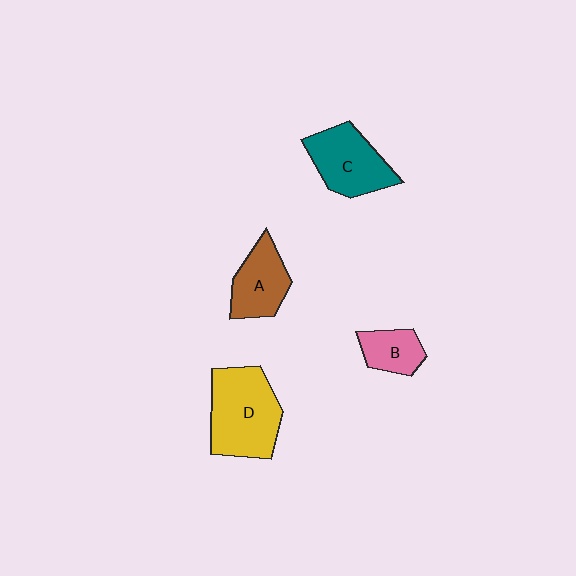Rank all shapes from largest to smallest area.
From largest to smallest: D (yellow), C (teal), A (brown), B (pink).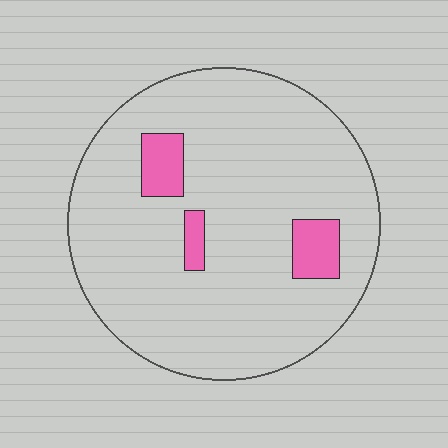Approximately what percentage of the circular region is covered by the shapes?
Approximately 10%.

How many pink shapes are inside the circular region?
3.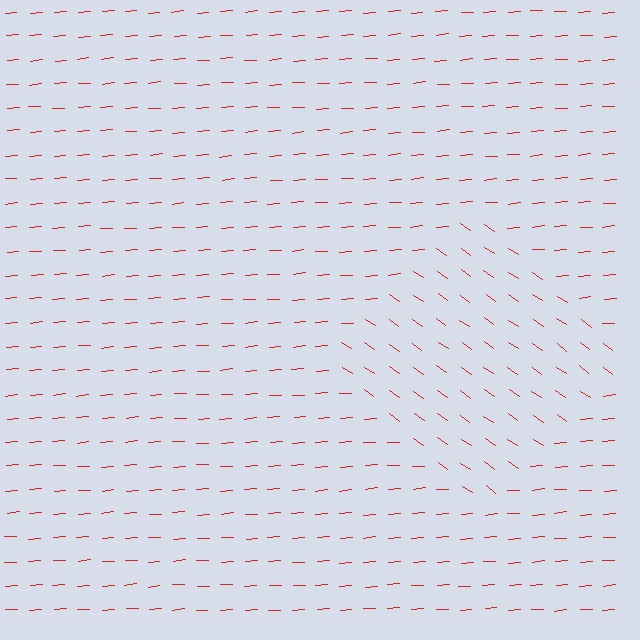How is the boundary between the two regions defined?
The boundary is defined purely by a change in line orientation (approximately 39 degrees difference). All lines are the same color and thickness.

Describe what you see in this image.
The image is filled with small red line segments. A diamond region in the image has lines oriented differently from the surrounding lines, creating a visible texture boundary.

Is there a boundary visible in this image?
Yes, there is a texture boundary formed by a change in line orientation.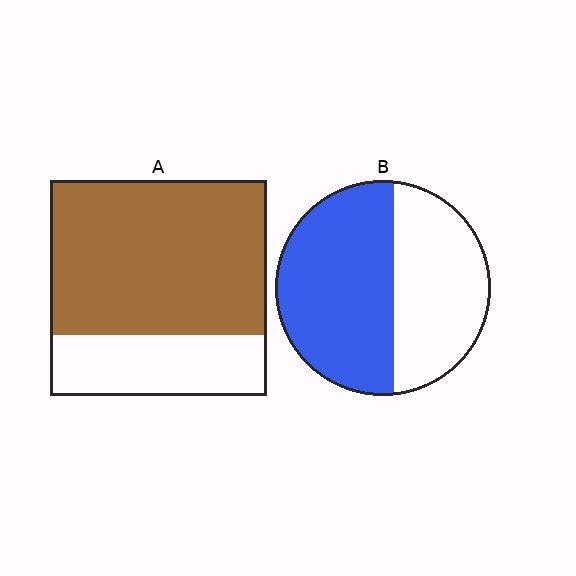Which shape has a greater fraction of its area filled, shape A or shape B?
Shape A.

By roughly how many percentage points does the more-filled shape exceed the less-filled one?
By roughly 15 percentage points (A over B).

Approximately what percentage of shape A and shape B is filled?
A is approximately 70% and B is approximately 55%.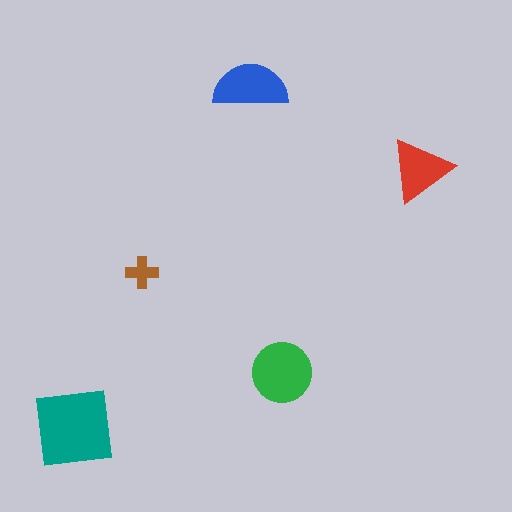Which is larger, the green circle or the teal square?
The teal square.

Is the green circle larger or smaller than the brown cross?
Larger.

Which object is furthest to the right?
The red triangle is rightmost.